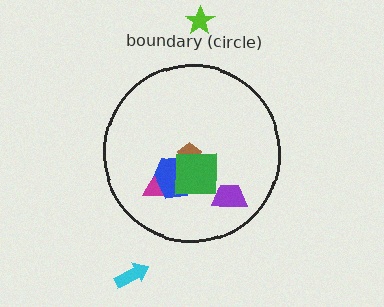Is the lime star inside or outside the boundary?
Outside.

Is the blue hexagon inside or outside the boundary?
Inside.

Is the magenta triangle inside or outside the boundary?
Inside.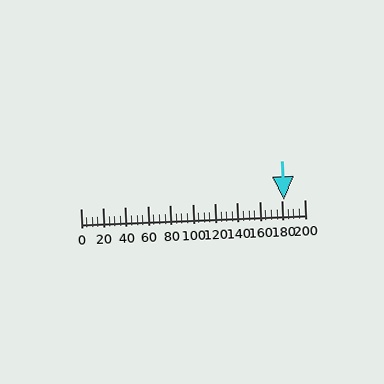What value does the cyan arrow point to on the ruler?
The cyan arrow points to approximately 182.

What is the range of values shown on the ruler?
The ruler shows values from 0 to 200.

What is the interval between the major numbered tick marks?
The major tick marks are spaced 20 units apart.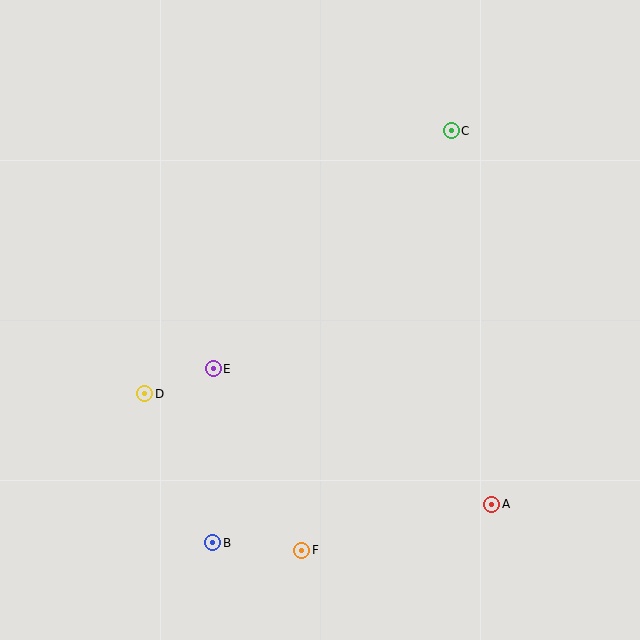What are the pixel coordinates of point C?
Point C is at (451, 131).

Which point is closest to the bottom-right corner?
Point A is closest to the bottom-right corner.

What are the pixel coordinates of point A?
Point A is at (492, 504).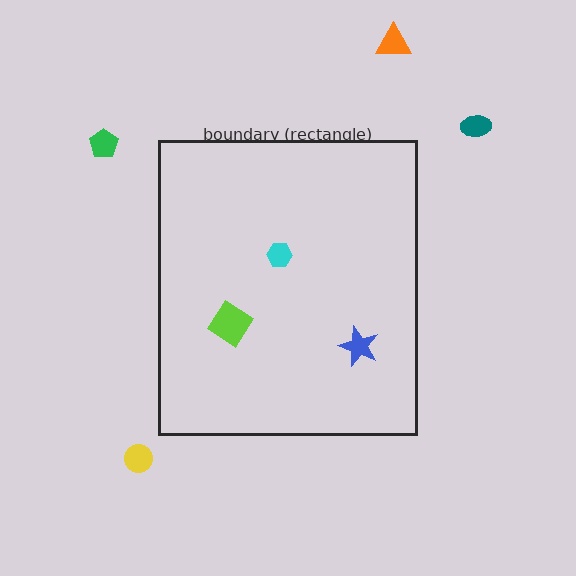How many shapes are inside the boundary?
3 inside, 4 outside.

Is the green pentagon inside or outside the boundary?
Outside.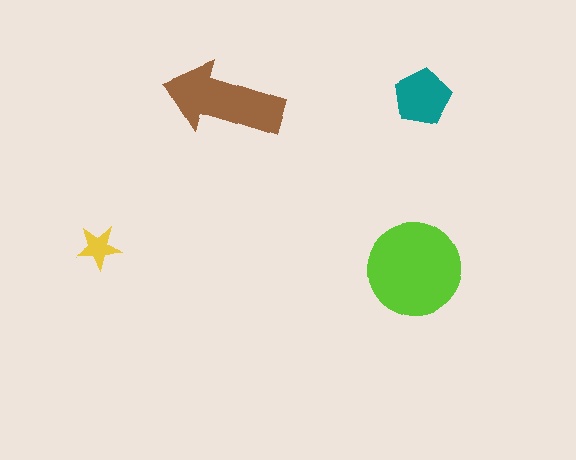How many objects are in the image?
There are 4 objects in the image.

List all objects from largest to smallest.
The lime circle, the brown arrow, the teal pentagon, the yellow star.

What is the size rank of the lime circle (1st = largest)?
1st.